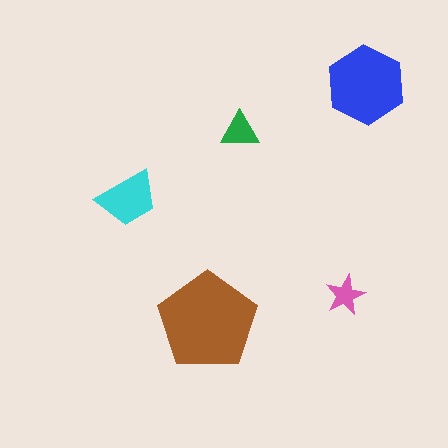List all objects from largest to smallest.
The brown pentagon, the blue hexagon, the cyan trapezoid, the green triangle, the pink star.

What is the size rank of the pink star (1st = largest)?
5th.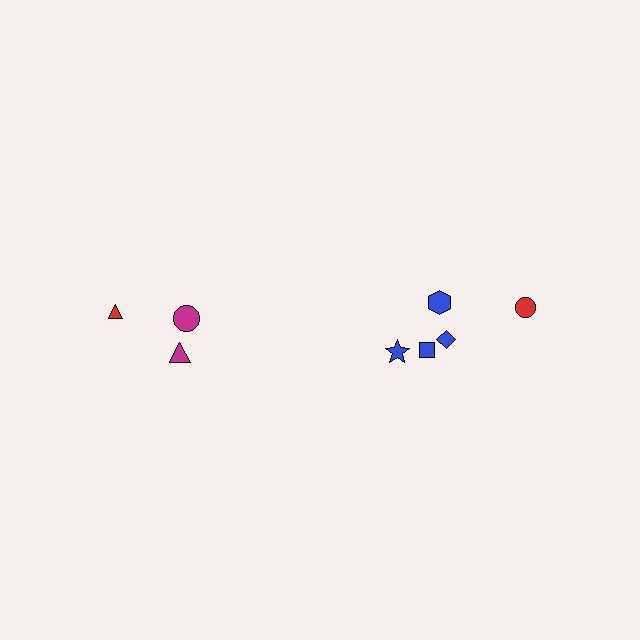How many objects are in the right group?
There are 5 objects.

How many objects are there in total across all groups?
There are 8 objects.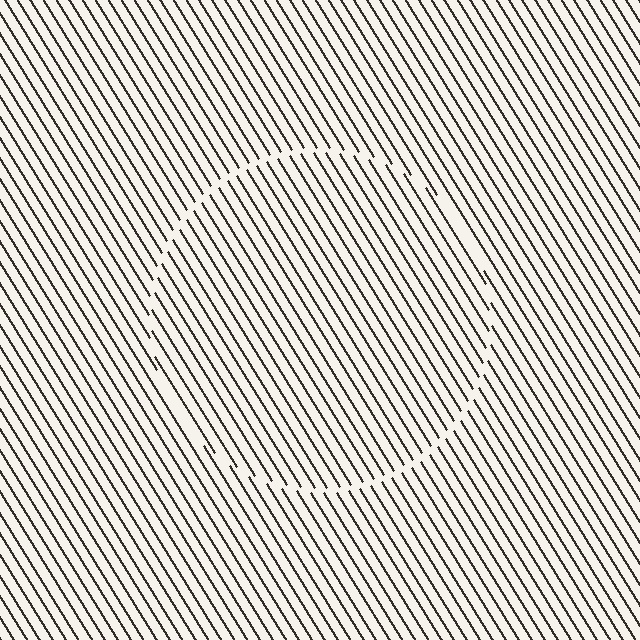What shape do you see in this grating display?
An illusory circle. The interior of the shape contains the same grating, shifted by half a period — the contour is defined by the phase discontinuity where line-ends from the inner and outer gratings abut.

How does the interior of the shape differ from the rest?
The interior of the shape contains the same grating, shifted by half a period — the contour is defined by the phase discontinuity where line-ends from the inner and outer gratings abut.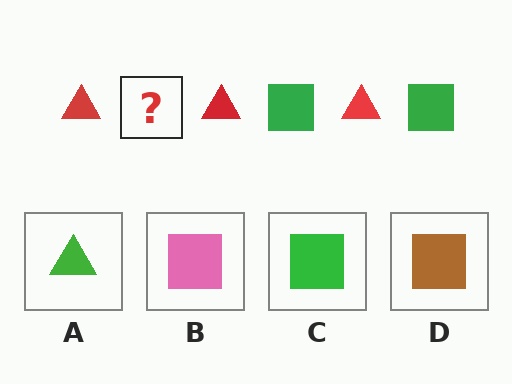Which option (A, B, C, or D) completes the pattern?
C.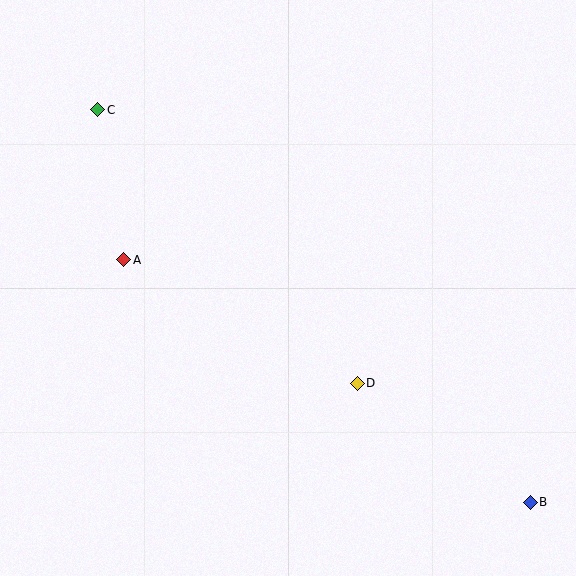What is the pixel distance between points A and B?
The distance between A and B is 474 pixels.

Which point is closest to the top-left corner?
Point C is closest to the top-left corner.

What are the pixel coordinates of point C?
Point C is at (98, 110).